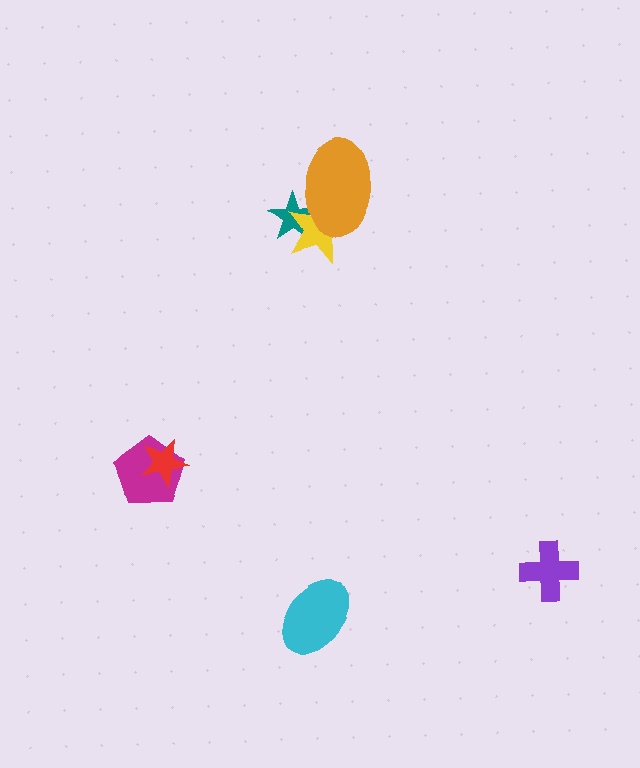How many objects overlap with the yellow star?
2 objects overlap with the yellow star.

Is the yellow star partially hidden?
Yes, it is partially covered by another shape.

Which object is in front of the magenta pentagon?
The red star is in front of the magenta pentagon.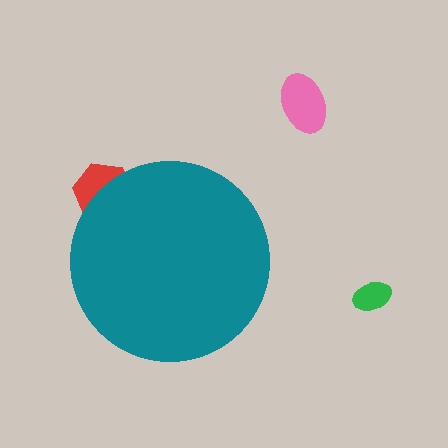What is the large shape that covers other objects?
A teal circle.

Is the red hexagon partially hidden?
Yes, the red hexagon is partially hidden behind the teal circle.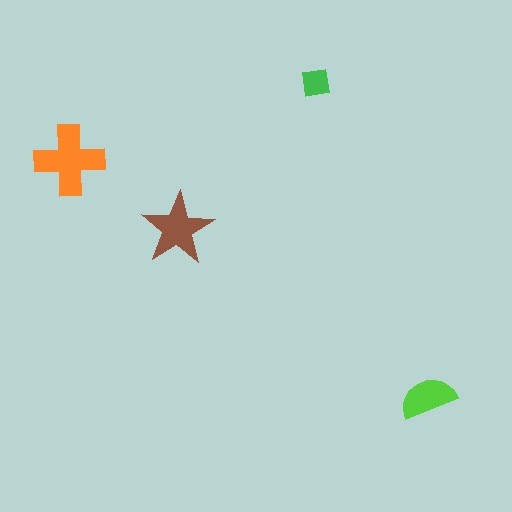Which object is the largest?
The orange cross.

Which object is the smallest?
The green square.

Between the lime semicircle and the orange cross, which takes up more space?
The orange cross.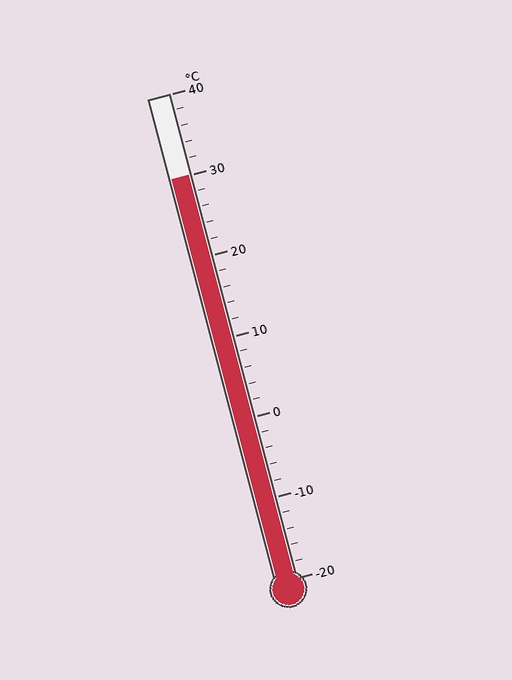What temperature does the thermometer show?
The thermometer shows approximately 30°C.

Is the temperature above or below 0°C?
The temperature is above 0°C.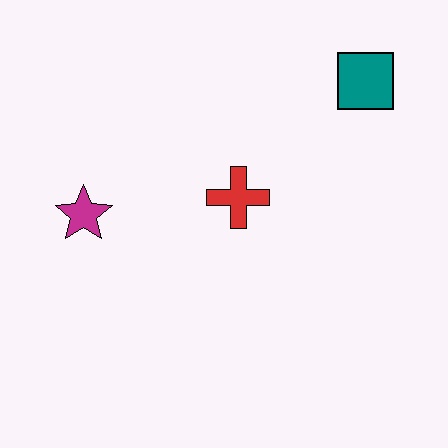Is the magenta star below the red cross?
Yes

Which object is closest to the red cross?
The magenta star is closest to the red cross.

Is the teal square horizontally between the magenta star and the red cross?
No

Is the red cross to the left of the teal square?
Yes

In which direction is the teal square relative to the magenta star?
The teal square is to the right of the magenta star.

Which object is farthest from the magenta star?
The teal square is farthest from the magenta star.